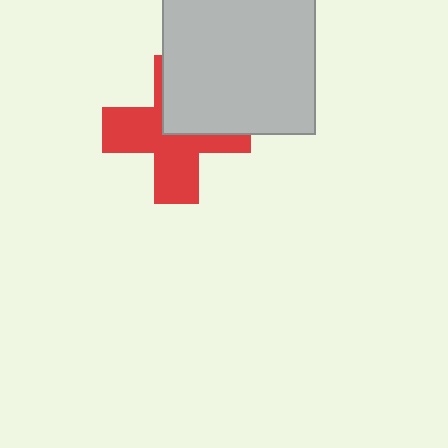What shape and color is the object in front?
The object in front is a light gray square.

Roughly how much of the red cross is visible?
About half of it is visible (roughly 61%).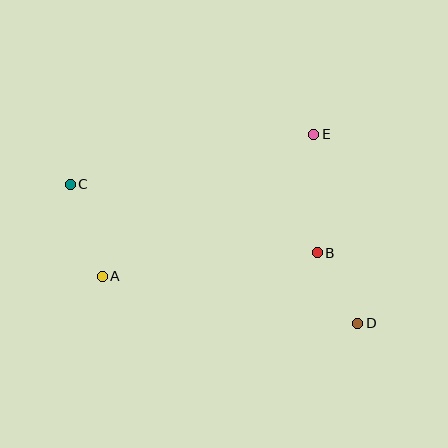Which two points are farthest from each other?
Points C and D are farthest from each other.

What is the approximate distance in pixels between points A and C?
The distance between A and C is approximately 97 pixels.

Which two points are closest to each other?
Points B and D are closest to each other.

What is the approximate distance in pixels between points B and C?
The distance between B and C is approximately 256 pixels.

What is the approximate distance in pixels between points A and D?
The distance between A and D is approximately 260 pixels.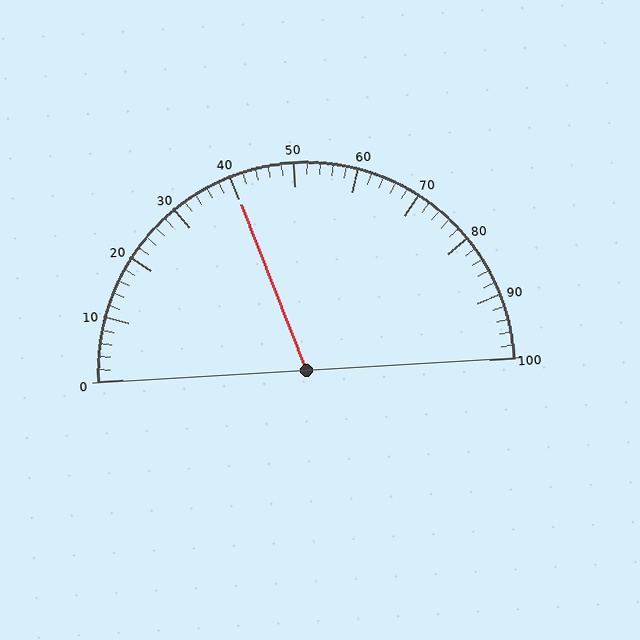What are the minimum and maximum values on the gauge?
The gauge ranges from 0 to 100.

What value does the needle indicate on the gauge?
The needle indicates approximately 40.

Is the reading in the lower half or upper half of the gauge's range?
The reading is in the lower half of the range (0 to 100).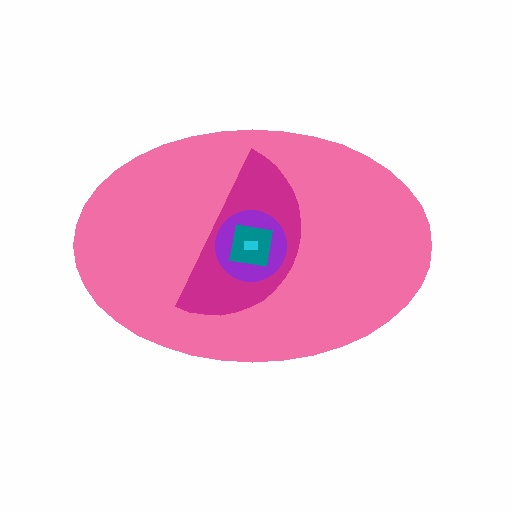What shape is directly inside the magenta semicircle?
The purple circle.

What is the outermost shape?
The pink ellipse.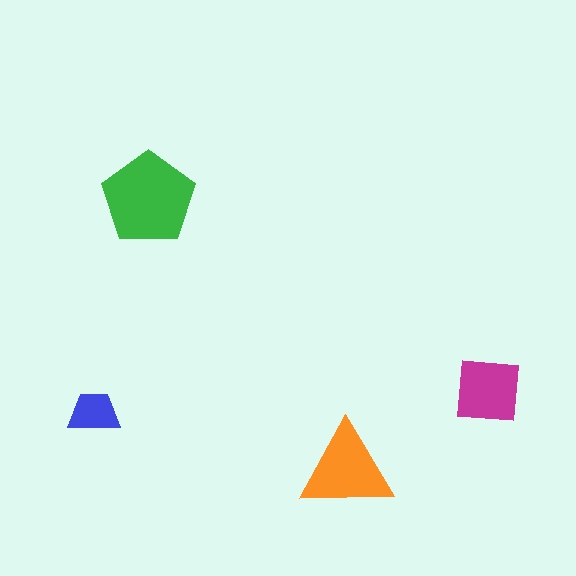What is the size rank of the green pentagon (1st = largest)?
1st.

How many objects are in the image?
There are 4 objects in the image.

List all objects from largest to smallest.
The green pentagon, the orange triangle, the magenta square, the blue trapezoid.